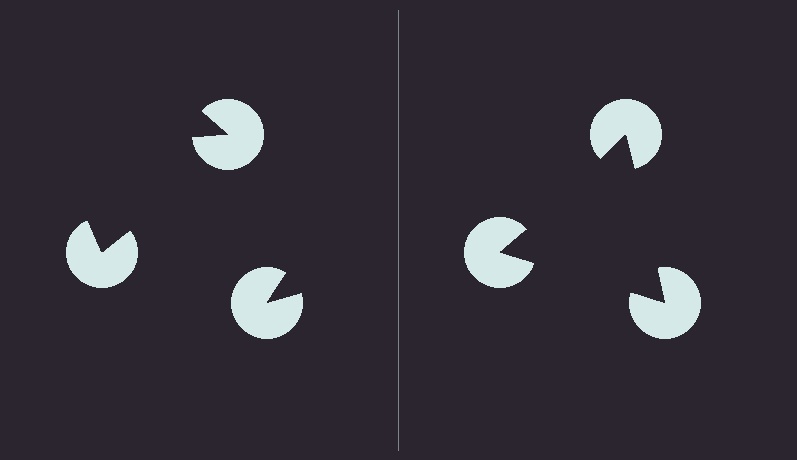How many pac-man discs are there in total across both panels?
6 — 3 on each side.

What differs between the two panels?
The pac-man discs are positioned identically on both sides; only the wedge orientations differ. On the right they align to a triangle; on the left they are misaligned.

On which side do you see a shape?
An illusory triangle appears on the right side. On the left side the wedge cuts are rotated, so no coherent shape forms.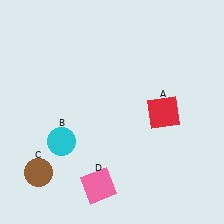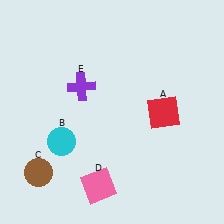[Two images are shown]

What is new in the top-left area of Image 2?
A purple cross (E) was added in the top-left area of Image 2.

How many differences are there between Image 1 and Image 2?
There is 1 difference between the two images.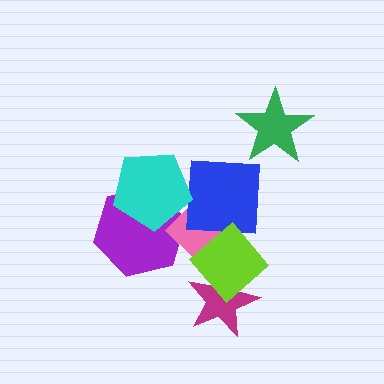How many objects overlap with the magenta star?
1 object overlaps with the magenta star.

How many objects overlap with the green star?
0 objects overlap with the green star.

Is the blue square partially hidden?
Yes, it is partially covered by another shape.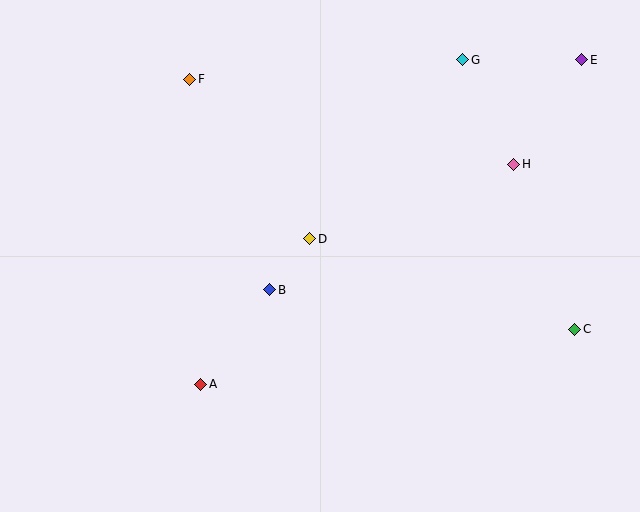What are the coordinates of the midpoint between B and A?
The midpoint between B and A is at (235, 337).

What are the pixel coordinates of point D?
Point D is at (310, 239).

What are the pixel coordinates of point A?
Point A is at (201, 384).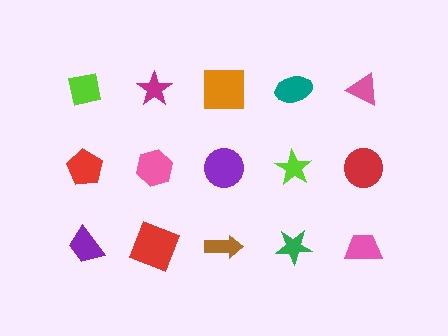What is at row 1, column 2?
A magenta star.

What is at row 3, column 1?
A purple trapezoid.